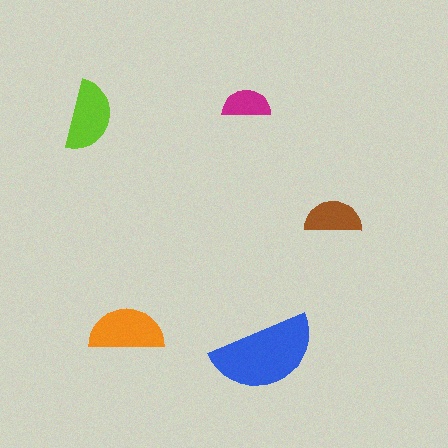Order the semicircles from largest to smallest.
the blue one, the orange one, the lime one, the brown one, the magenta one.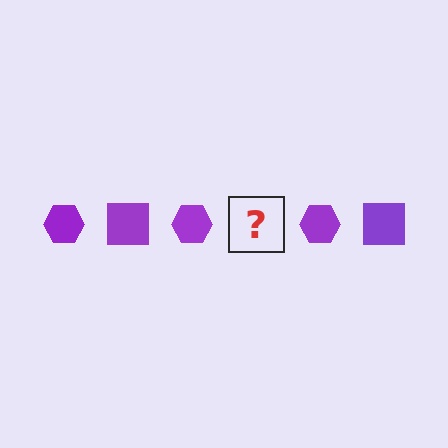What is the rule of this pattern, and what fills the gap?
The rule is that the pattern cycles through hexagon, square shapes in purple. The gap should be filled with a purple square.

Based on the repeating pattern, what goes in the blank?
The blank should be a purple square.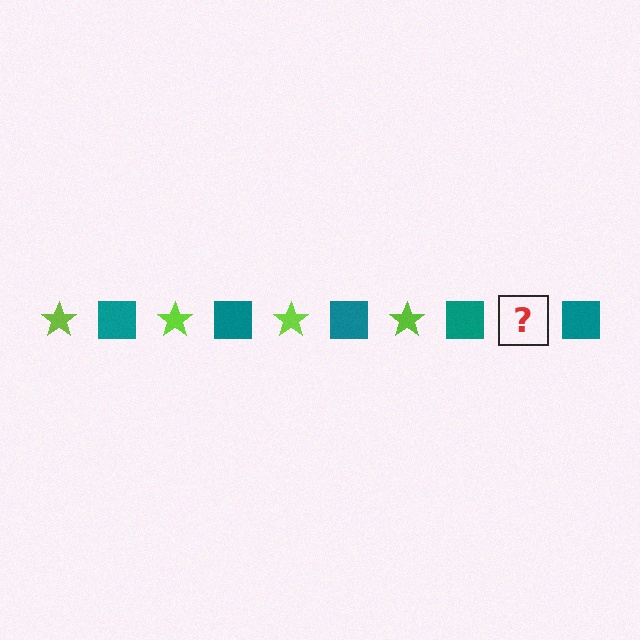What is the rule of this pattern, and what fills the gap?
The rule is that the pattern alternates between lime star and teal square. The gap should be filled with a lime star.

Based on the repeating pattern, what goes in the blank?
The blank should be a lime star.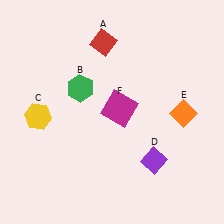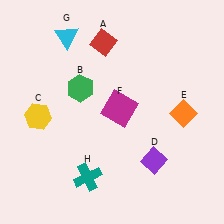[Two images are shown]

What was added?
A cyan triangle (G), a teal cross (H) were added in Image 2.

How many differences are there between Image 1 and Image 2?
There are 2 differences between the two images.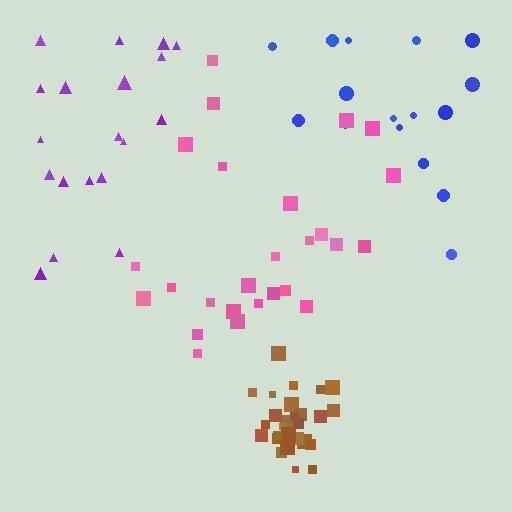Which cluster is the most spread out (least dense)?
Purple.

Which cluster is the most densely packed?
Brown.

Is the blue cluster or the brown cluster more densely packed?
Brown.